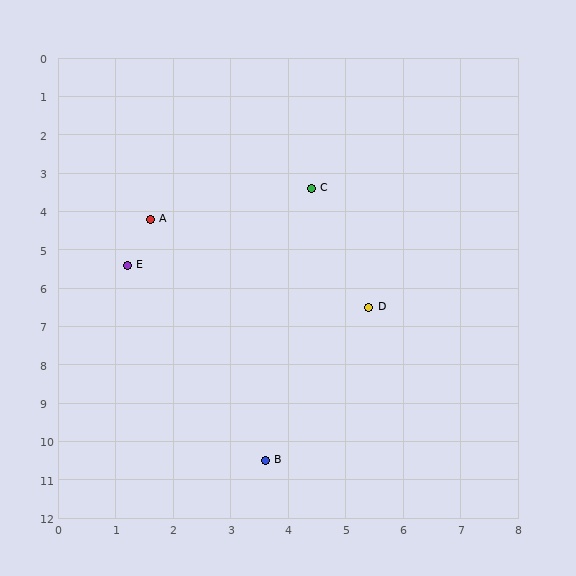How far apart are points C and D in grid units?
Points C and D are about 3.3 grid units apart.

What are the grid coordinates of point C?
Point C is at approximately (4.4, 3.4).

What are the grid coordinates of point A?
Point A is at approximately (1.6, 4.2).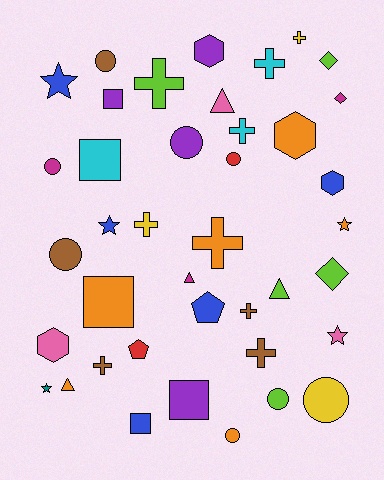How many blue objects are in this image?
There are 5 blue objects.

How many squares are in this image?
There are 5 squares.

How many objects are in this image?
There are 40 objects.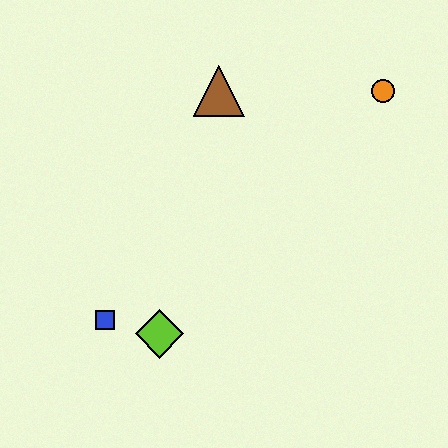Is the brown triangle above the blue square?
Yes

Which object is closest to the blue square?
The lime diamond is closest to the blue square.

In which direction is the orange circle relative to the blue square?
The orange circle is to the right of the blue square.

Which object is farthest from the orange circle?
The blue square is farthest from the orange circle.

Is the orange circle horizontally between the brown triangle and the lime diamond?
No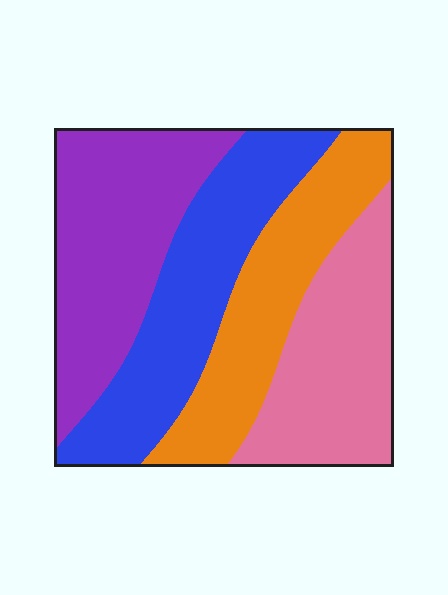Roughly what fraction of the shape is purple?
Purple takes up about one quarter (1/4) of the shape.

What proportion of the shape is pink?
Pink takes up less than a quarter of the shape.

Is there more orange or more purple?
Purple.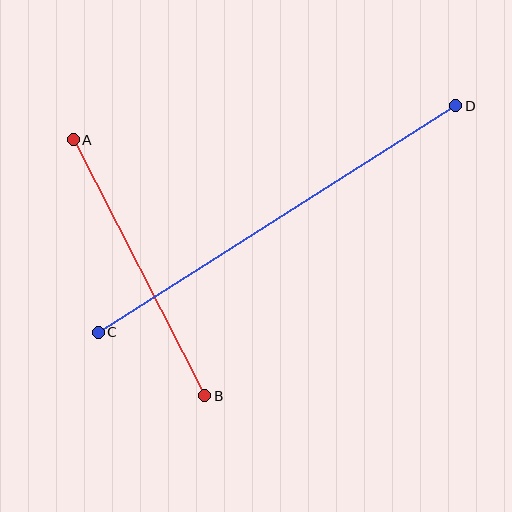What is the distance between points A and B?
The distance is approximately 288 pixels.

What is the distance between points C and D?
The distance is approximately 423 pixels.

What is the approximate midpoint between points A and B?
The midpoint is at approximately (139, 268) pixels.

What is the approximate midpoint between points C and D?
The midpoint is at approximately (277, 219) pixels.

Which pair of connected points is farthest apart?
Points C and D are farthest apart.